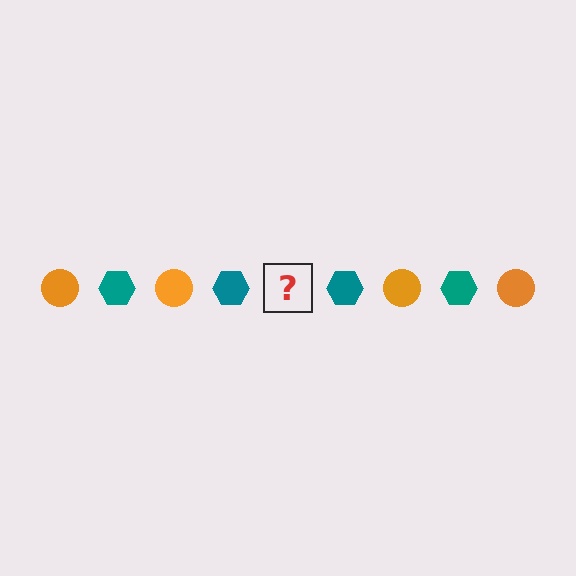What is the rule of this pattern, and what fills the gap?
The rule is that the pattern alternates between orange circle and teal hexagon. The gap should be filled with an orange circle.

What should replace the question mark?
The question mark should be replaced with an orange circle.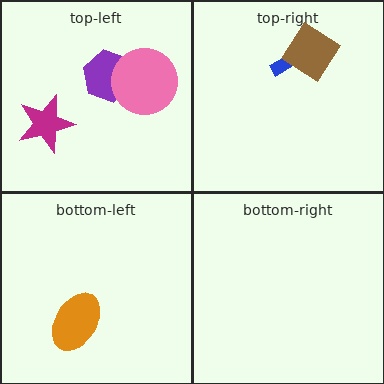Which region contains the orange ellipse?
The bottom-left region.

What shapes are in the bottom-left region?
The orange ellipse.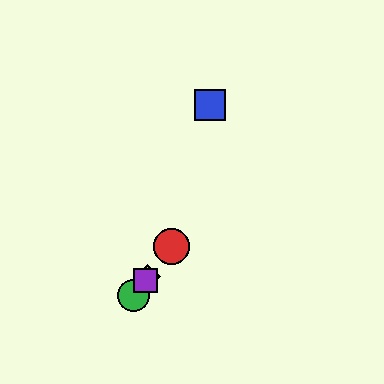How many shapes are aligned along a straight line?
4 shapes (the red circle, the green circle, the yellow diamond, the purple square) are aligned along a straight line.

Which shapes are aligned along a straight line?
The red circle, the green circle, the yellow diamond, the purple square are aligned along a straight line.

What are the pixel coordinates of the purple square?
The purple square is at (145, 281).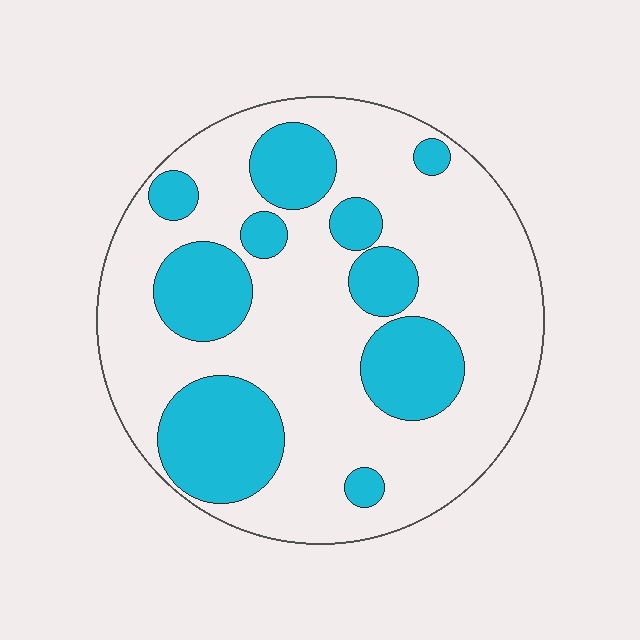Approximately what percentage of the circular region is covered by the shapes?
Approximately 30%.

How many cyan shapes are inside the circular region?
10.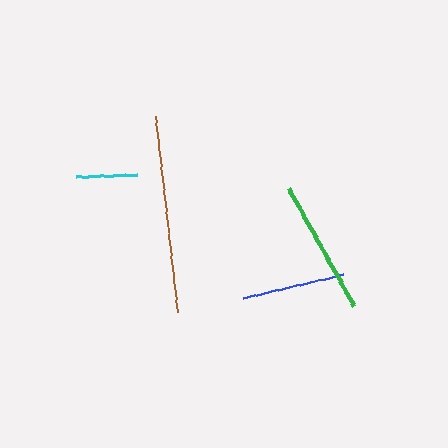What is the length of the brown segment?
The brown segment is approximately 197 pixels long.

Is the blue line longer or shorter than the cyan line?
The blue line is longer than the cyan line.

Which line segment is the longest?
The brown line is the longest at approximately 197 pixels.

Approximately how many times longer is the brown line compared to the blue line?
The brown line is approximately 1.9 times the length of the blue line.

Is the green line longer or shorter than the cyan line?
The green line is longer than the cyan line.